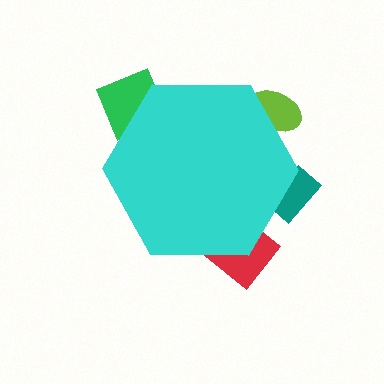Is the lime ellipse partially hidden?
Yes, the lime ellipse is partially hidden behind the cyan hexagon.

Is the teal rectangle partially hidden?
Yes, the teal rectangle is partially hidden behind the cyan hexagon.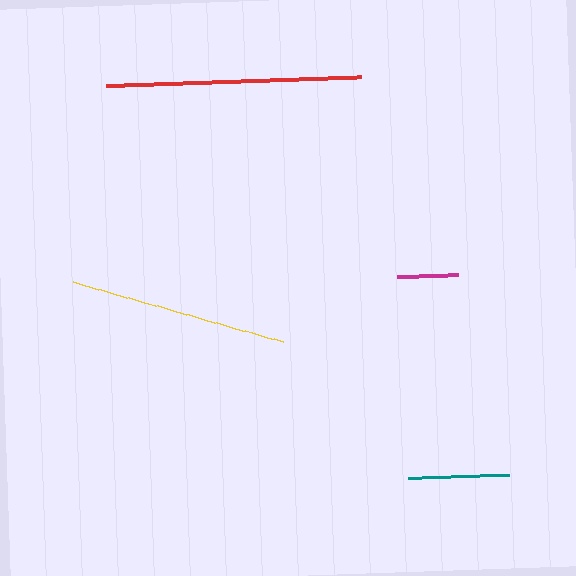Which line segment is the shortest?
The magenta line is the shortest at approximately 61 pixels.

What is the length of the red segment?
The red segment is approximately 255 pixels long.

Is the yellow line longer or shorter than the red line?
The red line is longer than the yellow line.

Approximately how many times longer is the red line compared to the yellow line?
The red line is approximately 1.2 times the length of the yellow line.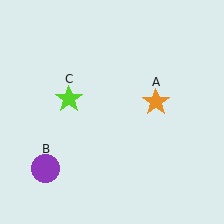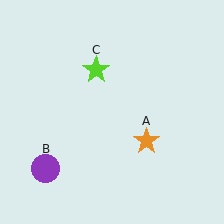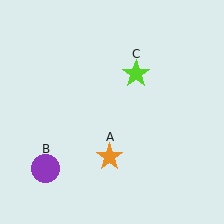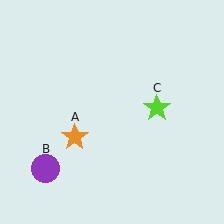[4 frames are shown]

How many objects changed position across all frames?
2 objects changed position: orange star (object A), lime star (object C).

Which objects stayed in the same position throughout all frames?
Purple circle (object B) remained stationary.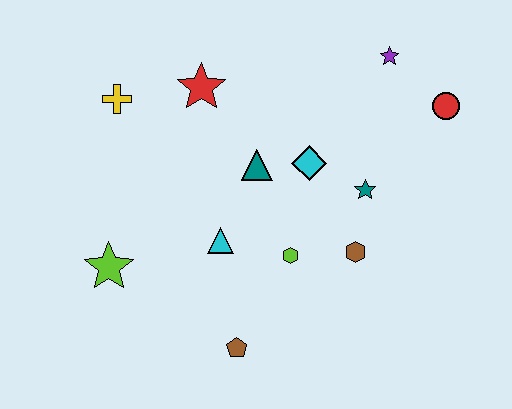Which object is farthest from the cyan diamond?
The lime star is farthest from the cyan diamond.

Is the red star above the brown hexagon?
Yes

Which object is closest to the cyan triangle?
The lime hexagon is closest to the cyan triangle.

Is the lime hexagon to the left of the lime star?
No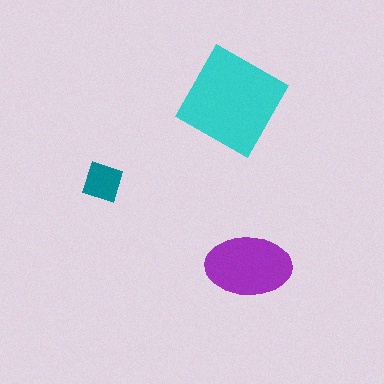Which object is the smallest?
The teal square.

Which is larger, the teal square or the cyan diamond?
The cyan diamond.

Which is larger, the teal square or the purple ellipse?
The purple ellipse.